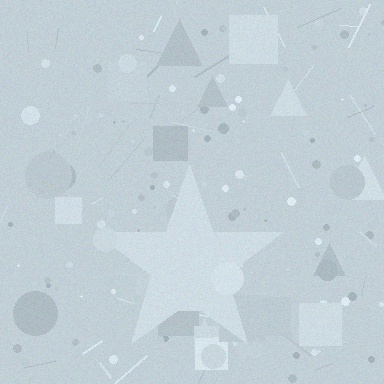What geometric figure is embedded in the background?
A star is embedded in the background.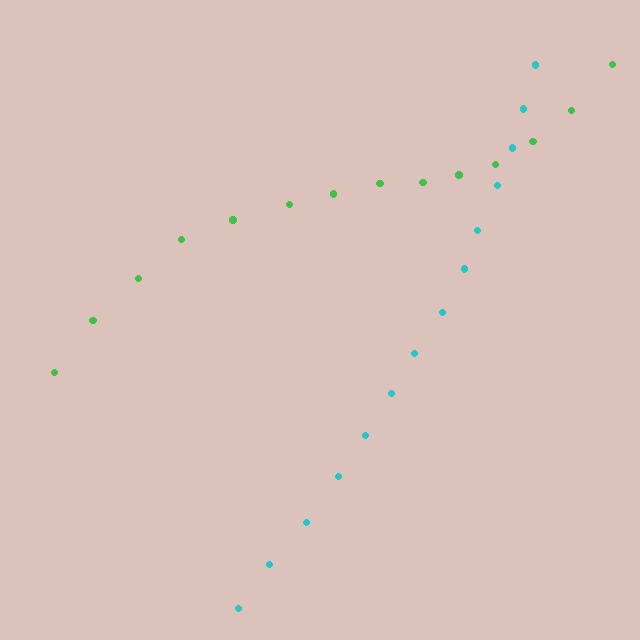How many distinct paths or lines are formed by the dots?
There are 2 distinct paths.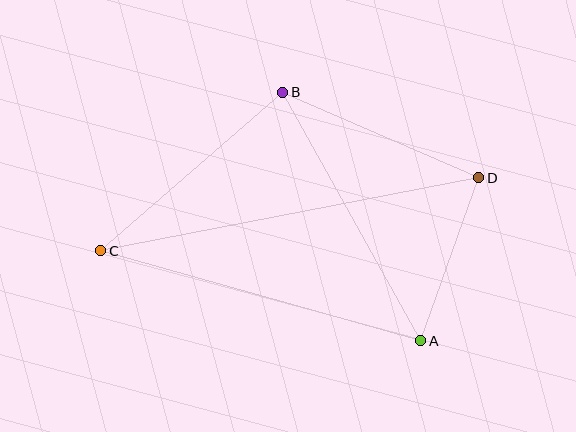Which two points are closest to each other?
Points A and D are closest to each other.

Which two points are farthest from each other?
Points C and D are farthest from each other.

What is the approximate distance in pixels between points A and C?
The distance between A and C is approximately 332 pixels.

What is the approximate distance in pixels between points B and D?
The distance between B and D is approximately 214 pixels.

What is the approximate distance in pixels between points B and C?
The distance between B and C is approximately 241 pixels.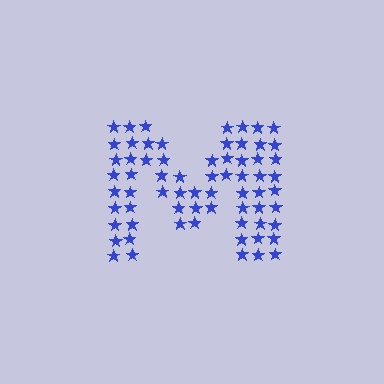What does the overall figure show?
The overall figure shows the letter M.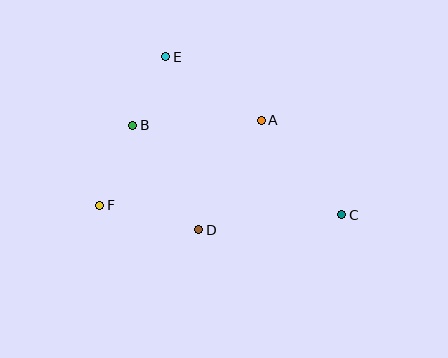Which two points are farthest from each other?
Points C and F are farthest from each other.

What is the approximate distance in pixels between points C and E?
The distance between C and E is approximately 236 pixels.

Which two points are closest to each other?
Points B and E are closest to each other.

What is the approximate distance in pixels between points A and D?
The distance between A and D is approximately 126 pixels.